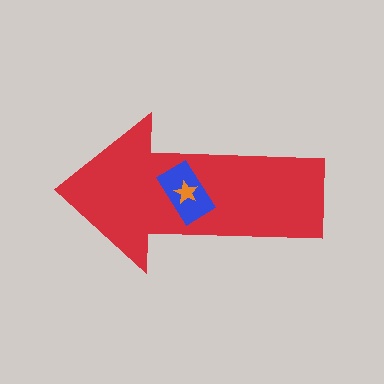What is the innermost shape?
The orange star.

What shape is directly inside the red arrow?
The blue rectangle.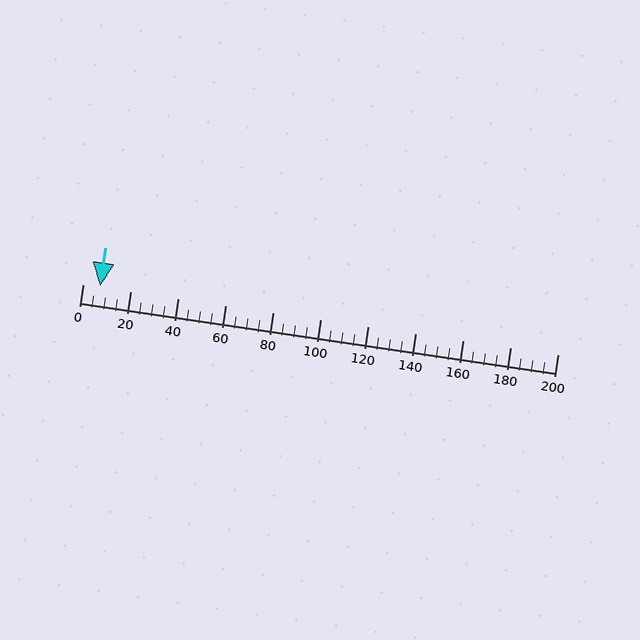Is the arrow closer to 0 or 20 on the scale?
The arrow is closer to 0.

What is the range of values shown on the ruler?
The ruler shows values from 0 to 200.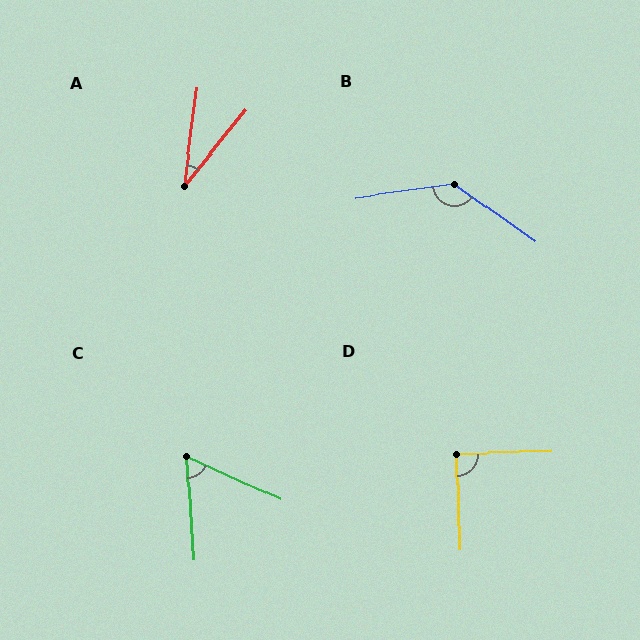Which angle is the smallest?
A, at approximately 32 degrees.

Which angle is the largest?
B, at approximately 137 degrees.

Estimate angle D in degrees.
Approximately 90 degrees.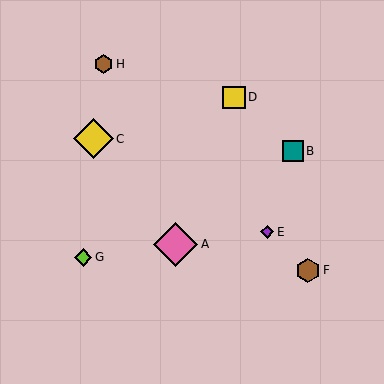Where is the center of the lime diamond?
The center of the lime diamond is at (83, 257).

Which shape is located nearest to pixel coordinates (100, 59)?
The brown hexagon (labeled H) at (104, 64) is nearest to that location.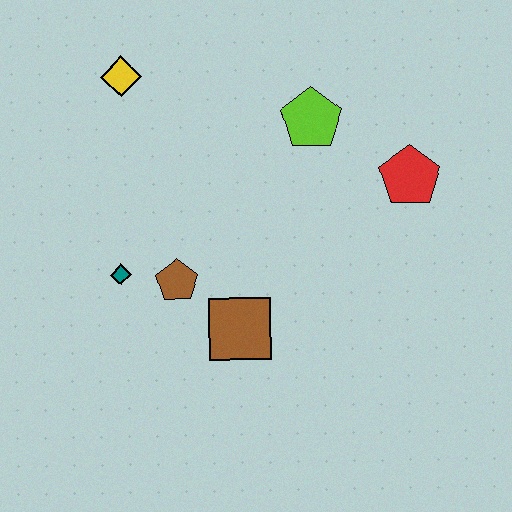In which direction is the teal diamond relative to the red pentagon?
The teal diamond is to the left of the red pentagon.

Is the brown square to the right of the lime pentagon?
No